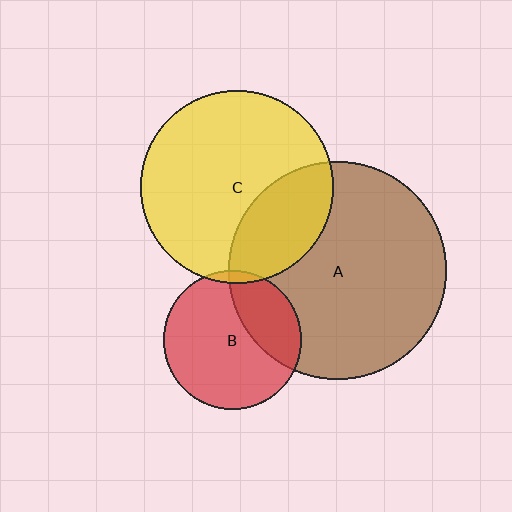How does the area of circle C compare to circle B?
Approximately 1.9 times.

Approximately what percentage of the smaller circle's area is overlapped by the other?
Approximately 5%.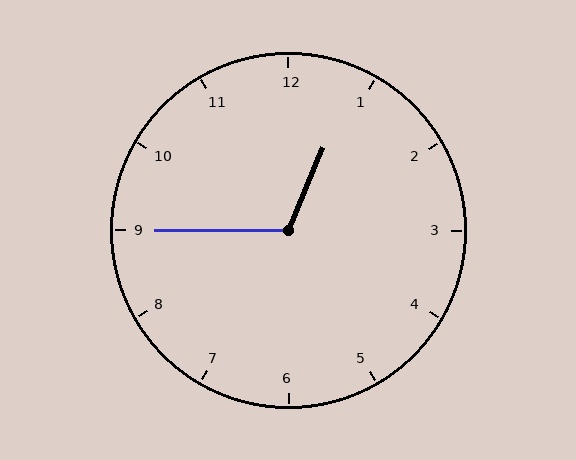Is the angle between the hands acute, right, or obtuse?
It is obtuse.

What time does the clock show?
12:45.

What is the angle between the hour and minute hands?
Approximately 112 degrees.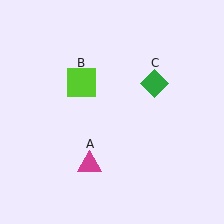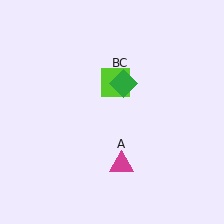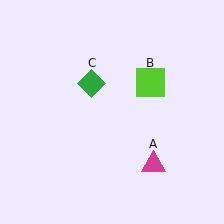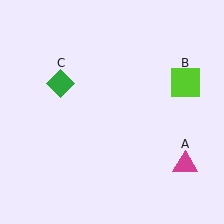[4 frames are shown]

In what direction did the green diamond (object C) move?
The green diamond (object C) moved left.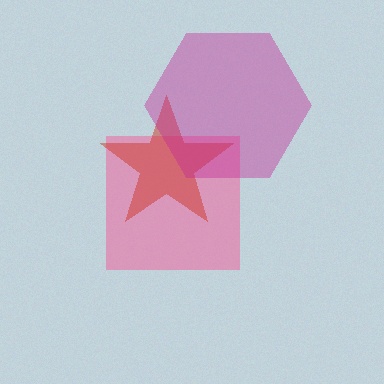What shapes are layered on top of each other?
The layered shapes are: a pink square, a red star, a magenta hexagon.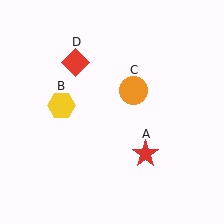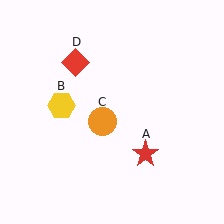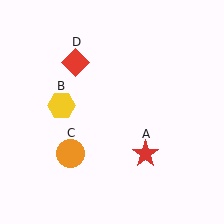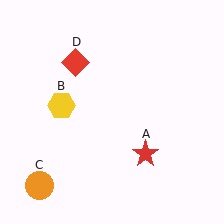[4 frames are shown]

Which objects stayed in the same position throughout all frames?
Red star (object A) and yellow hexagon (object B) and red diamond (object D) remained stationary.